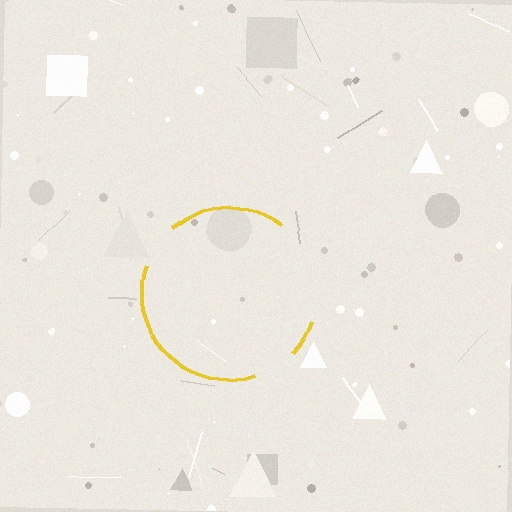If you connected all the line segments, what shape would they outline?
They would outline a circle.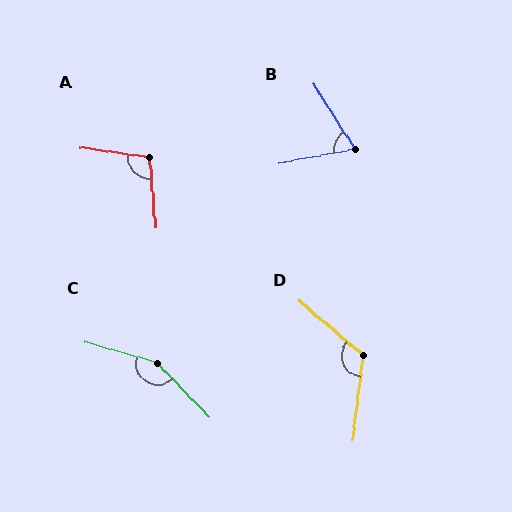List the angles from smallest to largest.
B (68°), A (103°), D (124°), C (150°).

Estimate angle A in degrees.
Approximately 103 degrees.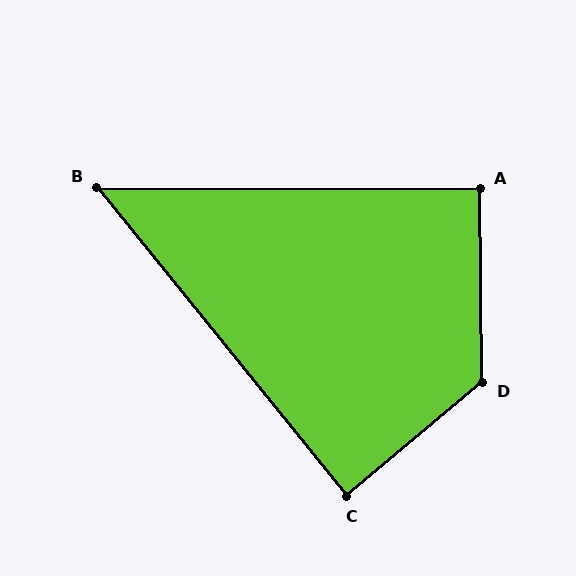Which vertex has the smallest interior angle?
B, at approximately 51 degrees.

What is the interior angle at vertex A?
Approximately 91 degrees (approximately right).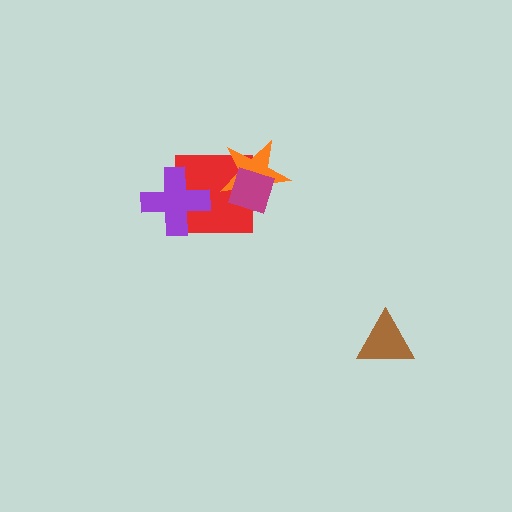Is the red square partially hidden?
Yes, it is partially covered by another shape.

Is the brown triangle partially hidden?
No, no other shape covers it.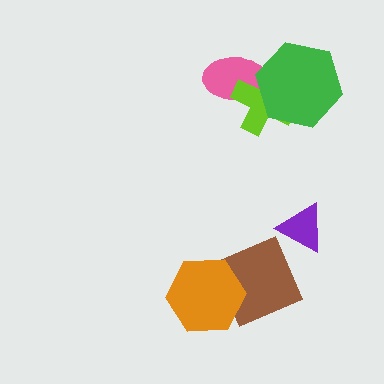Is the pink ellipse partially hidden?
Yes, it is partially covered by another shape.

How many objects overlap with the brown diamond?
1 object overlaps with the brown diamond.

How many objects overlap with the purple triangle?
0 objects overlap with the purple triangle.